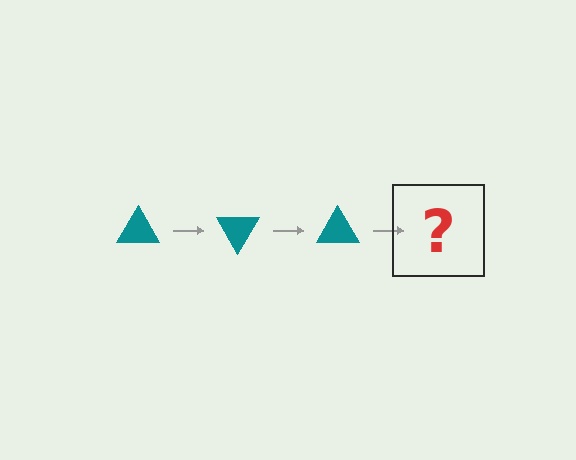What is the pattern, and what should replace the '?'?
The pattern is that the triangle rotates 60 degrees each step. The '?' should be a teal triangle rotated 180 degrees.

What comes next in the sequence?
The next element should be a teal triangle rotated 180 degrees.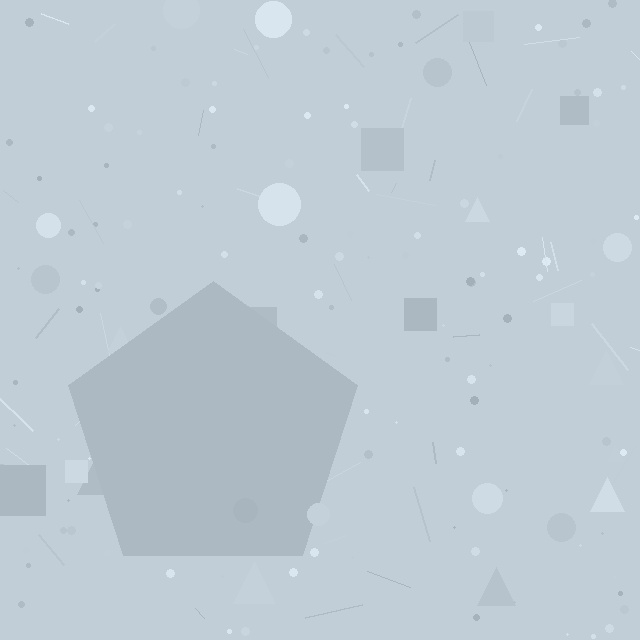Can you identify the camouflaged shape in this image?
The camouflaged shape is a pentagon.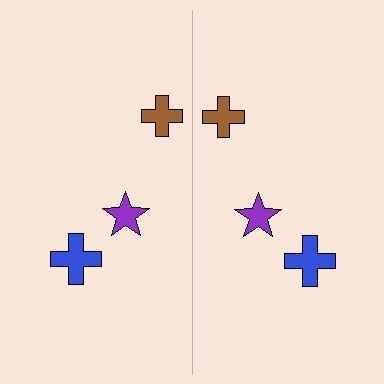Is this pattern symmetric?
Yes, this pattern has bilateral (reflection) symmetry.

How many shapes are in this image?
There are 6 shapes in this image.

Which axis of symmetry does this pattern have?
The pattern has a vertical axis of symmetry running through the center of the image.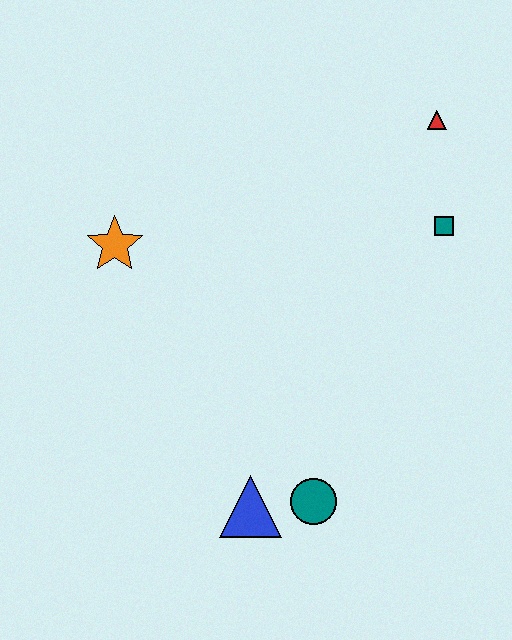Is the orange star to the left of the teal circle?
Yes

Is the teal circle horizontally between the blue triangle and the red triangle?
Yes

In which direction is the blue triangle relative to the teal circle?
The blue triangle is to the left of the teal circle.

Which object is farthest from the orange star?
The red triangle is farthest from the orange star.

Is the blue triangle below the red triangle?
Yes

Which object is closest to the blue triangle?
The teal circle is closest to the blue triangle.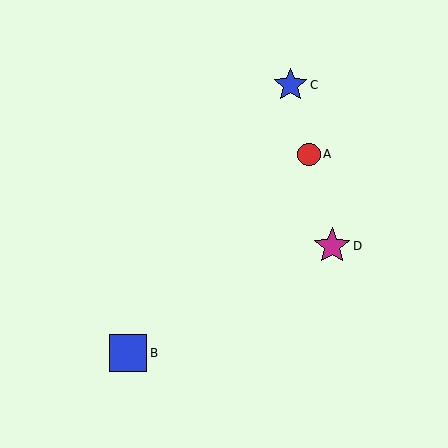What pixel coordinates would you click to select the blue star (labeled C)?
Click at (291, 85) to select the blue star C.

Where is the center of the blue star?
The center of the blue star is at (291, 85).